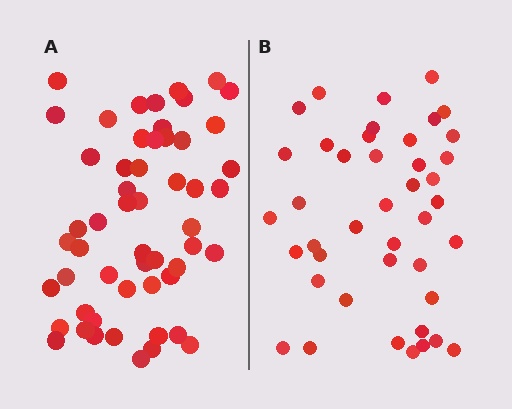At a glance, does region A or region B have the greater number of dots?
Region A (the left region) has more dots.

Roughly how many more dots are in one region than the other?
Region A has roughly 12 or so more dots than region B.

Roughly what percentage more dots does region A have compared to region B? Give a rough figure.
About 30% more.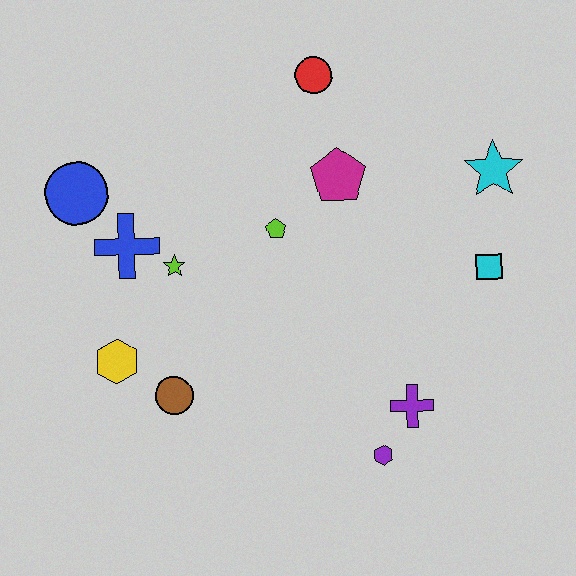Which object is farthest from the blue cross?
The cyan star is farthest from the blue cross.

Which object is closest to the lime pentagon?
The magenta pentagon is closest to the lime pentagon.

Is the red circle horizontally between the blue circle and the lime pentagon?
No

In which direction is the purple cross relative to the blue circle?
The purple cross is to the right of the blue circle.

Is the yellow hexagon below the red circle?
Yes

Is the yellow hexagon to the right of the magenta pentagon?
No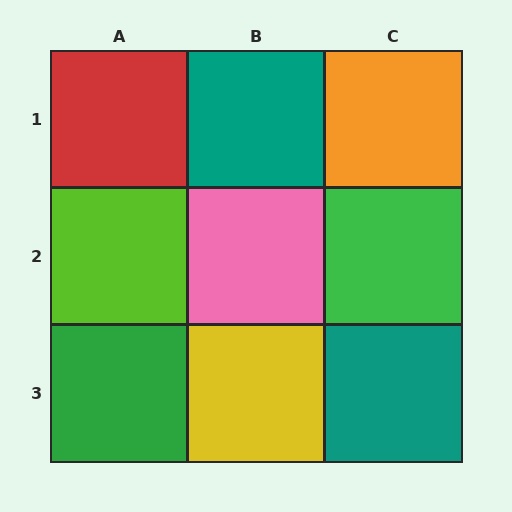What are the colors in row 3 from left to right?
Green, yellow, teal.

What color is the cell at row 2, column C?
Green.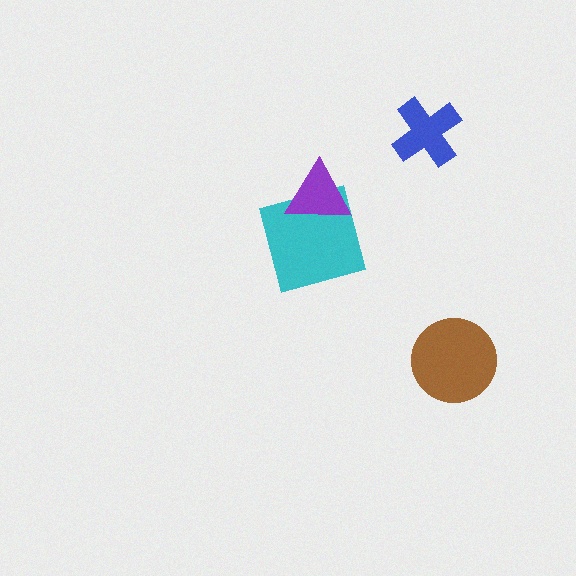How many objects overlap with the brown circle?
0 objects overlap with the brown circle.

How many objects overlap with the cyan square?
1 object overlaps with the cyan square.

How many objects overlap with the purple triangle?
1 object overlaps with the purple triangle.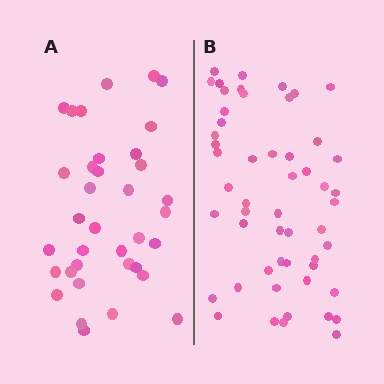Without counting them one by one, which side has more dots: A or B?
Region B (the right region) has more dots.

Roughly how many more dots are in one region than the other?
Region B has approximately 15 more dots than region A.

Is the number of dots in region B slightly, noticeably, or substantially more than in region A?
Region B has substantially more. The ratio is roughly 1.5 to 1.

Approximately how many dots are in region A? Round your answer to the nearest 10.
About 40 dots. (The exact count is 36, which rounds to 40.)